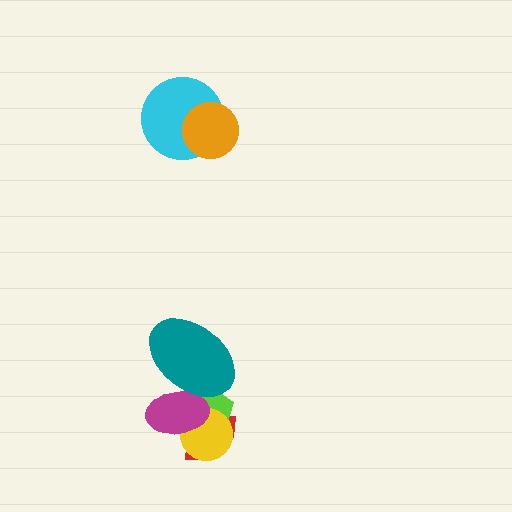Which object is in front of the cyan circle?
The orange circle is in front of the cyan circle.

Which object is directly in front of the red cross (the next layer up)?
The lime pentagon is directly in front of the red cross.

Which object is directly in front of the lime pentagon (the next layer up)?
The yellow circle is directly in front of the lime pentagon.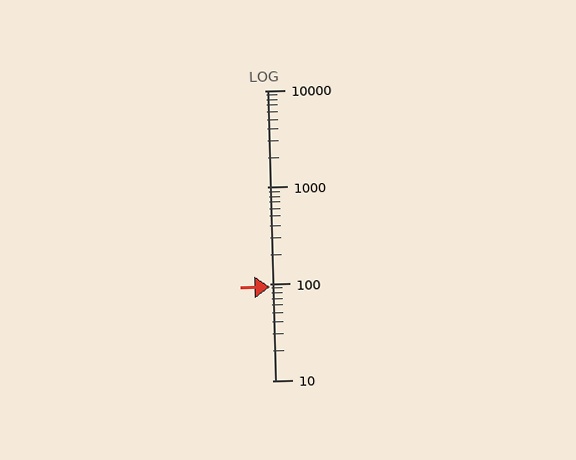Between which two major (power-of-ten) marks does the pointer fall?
The pointer is between 10 and 100.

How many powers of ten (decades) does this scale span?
The scale spans 3 decades, from 10 to 10000.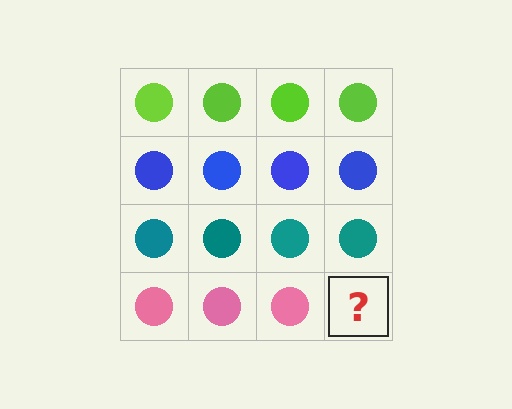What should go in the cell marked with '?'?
The missing cell should contain a pink circle.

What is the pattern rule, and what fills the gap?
The rule is that each row has a consistent color. The gap should be filled with a pink circle.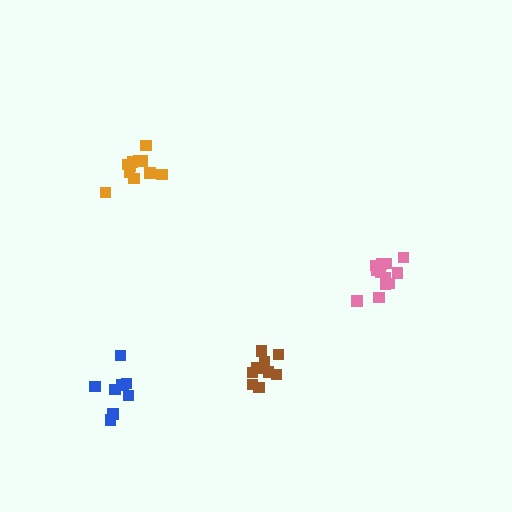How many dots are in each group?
Group 1: 9 dots, Group 2: 11 dots, Group 3: 9 dots, Group 4: 12 dots (41 total).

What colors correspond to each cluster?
The clusters are colored: blue, orange, brown, pink.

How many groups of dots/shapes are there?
There are 4 groups.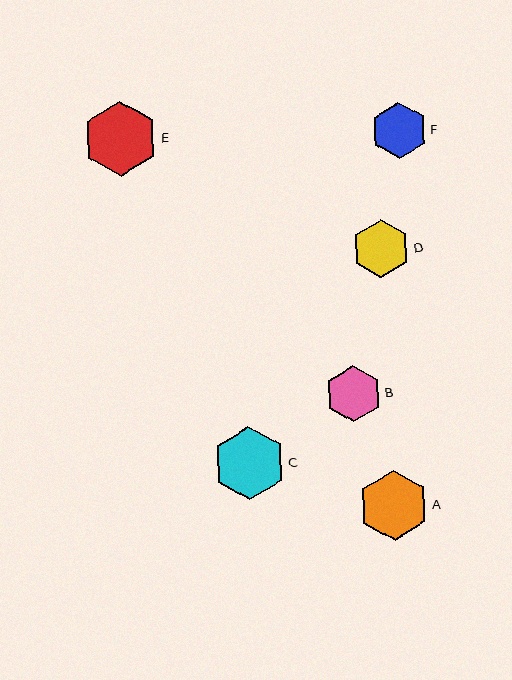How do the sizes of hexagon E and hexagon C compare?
Hexagon E and hexagon C are approximately the same size.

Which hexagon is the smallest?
Hexagon B is the smallest with a size of approximately 56 pixels.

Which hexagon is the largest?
Hexagon E is the largest with a size of approximately 75 pixels.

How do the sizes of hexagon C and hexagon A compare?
Hexagon C and hexagon A are approximately the same size.